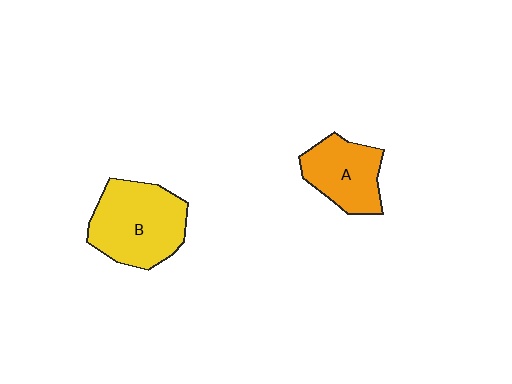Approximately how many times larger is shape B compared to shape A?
Approximately 1.4 times.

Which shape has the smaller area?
Shape A (orange).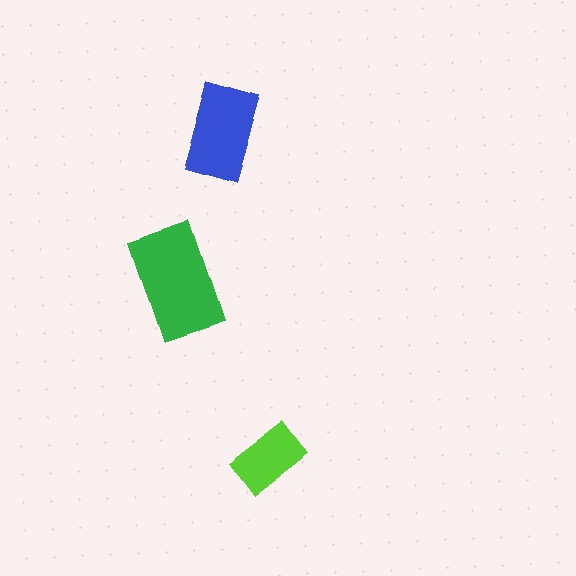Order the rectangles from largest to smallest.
the green one, the blue one, the lime one.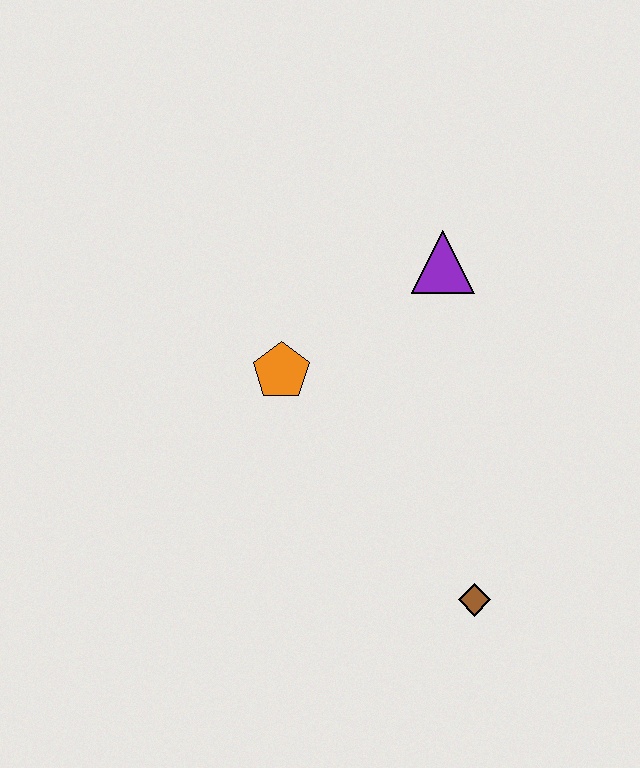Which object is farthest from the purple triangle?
The brown diamond is farthest from the purple triangle.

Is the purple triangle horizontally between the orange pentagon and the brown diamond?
Yes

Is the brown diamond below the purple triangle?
Yes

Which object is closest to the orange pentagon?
The purple triangle is closest to the orange pentagon.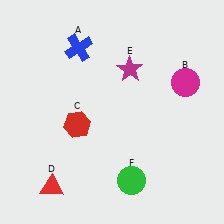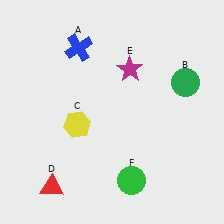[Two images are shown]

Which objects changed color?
B changed from magenta to green. C changed from red to yellow.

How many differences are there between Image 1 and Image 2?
There are 2 differences between the two images.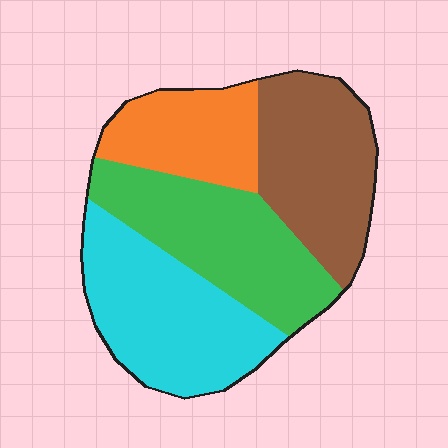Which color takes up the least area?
Orange, at roughly 15%.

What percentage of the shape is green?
Green takes up between a quarter and a half of the shape.